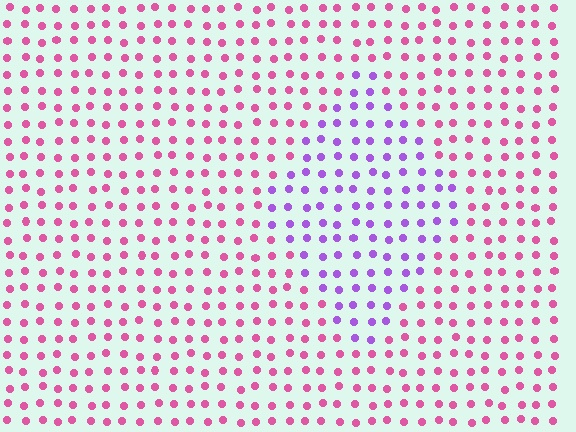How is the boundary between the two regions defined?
The boundary is defined purely by a slight shift in hue (about 51 degrees). Spacing, size, and orientation are identical on both sides.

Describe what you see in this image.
The image is filled with small pink elements in a uniform arrangement. A diamond-shaped region is visible where the elements are tinted to a slightly different hue, forming a subtle color boundary.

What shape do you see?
I see a diamond.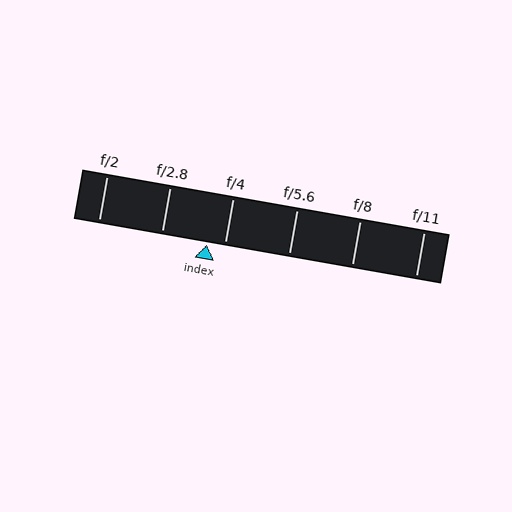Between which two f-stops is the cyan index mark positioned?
The index mark is between f/2.8 and f/4.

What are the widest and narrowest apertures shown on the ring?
The widest aperture shown is f/2 and the narrowest is f/11.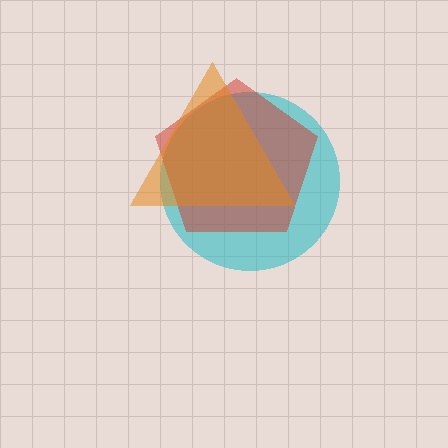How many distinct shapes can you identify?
There are 3 distinct shapes: a cyan circle, a red pentagon, an orange triangle.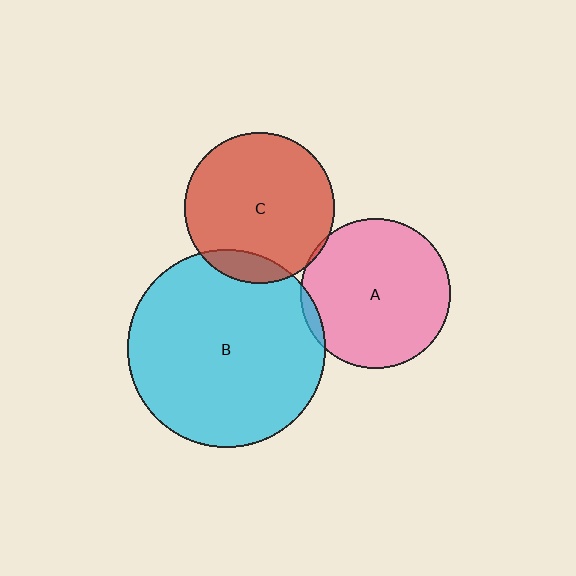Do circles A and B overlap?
Yes.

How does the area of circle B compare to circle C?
Approximately 1.7 times.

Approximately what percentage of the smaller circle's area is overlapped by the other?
Approximately 5%.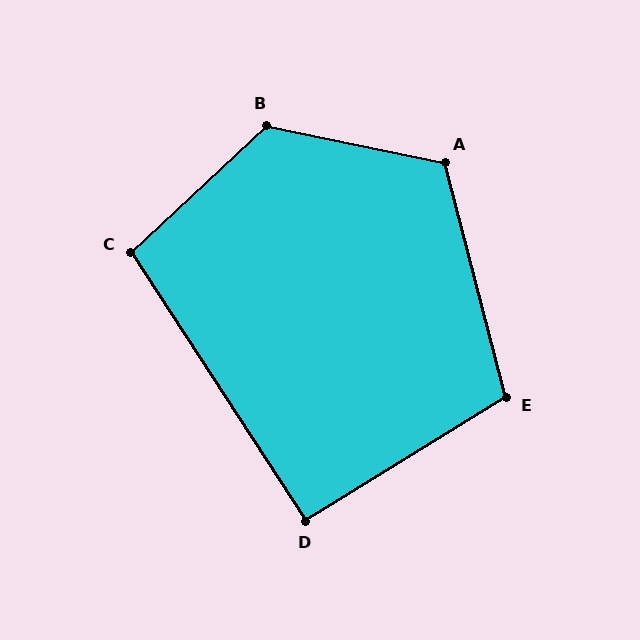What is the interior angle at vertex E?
Approximately 107 degrees (obtuse).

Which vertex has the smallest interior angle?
D, at approximately 91 degrees.